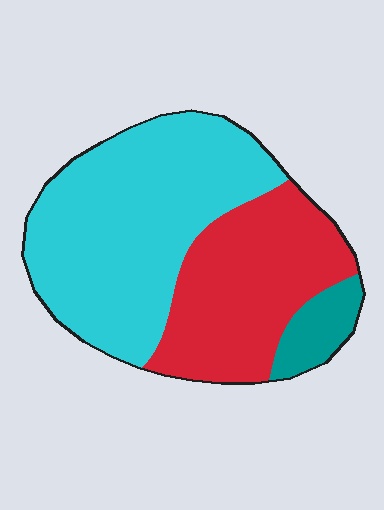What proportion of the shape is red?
Red covers around 35% of the shape.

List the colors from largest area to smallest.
From largest to smallest: cyan, red, teal.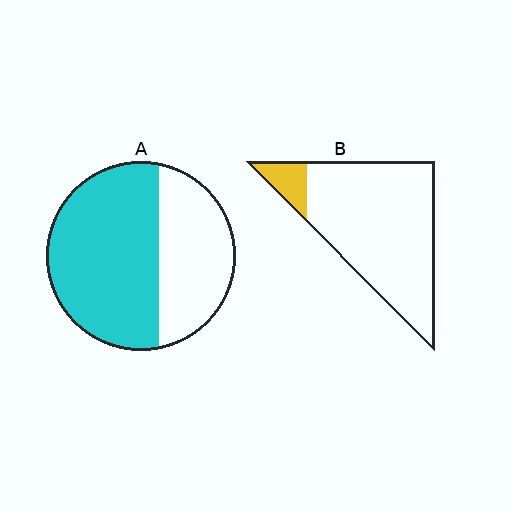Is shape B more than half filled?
No.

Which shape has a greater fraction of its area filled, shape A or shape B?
Shape A.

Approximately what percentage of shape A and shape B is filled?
A is approximately 60% and B is approximately 10%.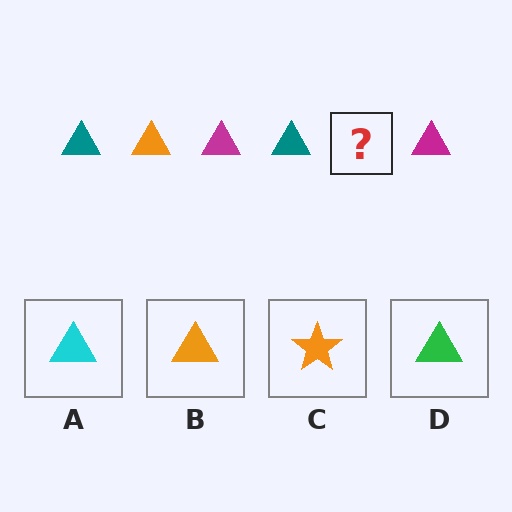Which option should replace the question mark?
Option B.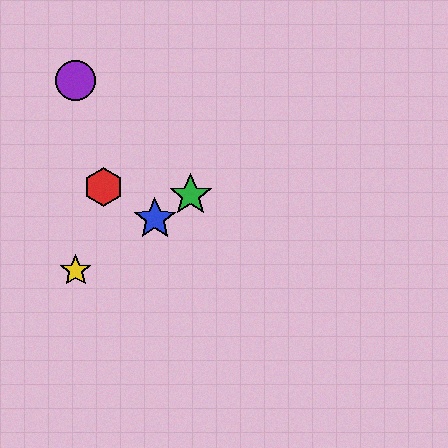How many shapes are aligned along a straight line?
3 shapes (the blue star, the green star, the yellow star) are aligned along a straight line.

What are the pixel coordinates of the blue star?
The blue star is at (155, 219).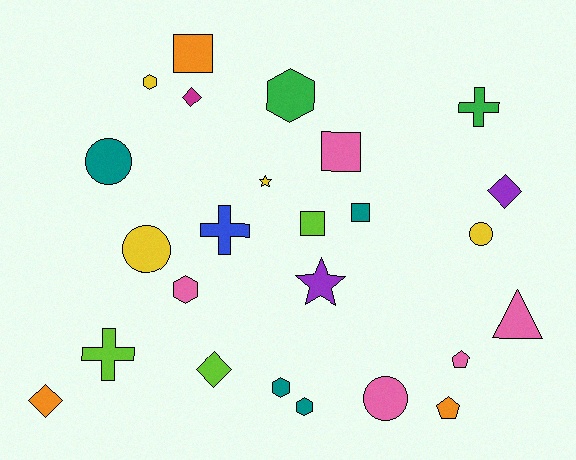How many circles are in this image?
There are 4 circles.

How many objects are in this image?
There are 25 objects.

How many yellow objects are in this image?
There are 4 yellow objects.